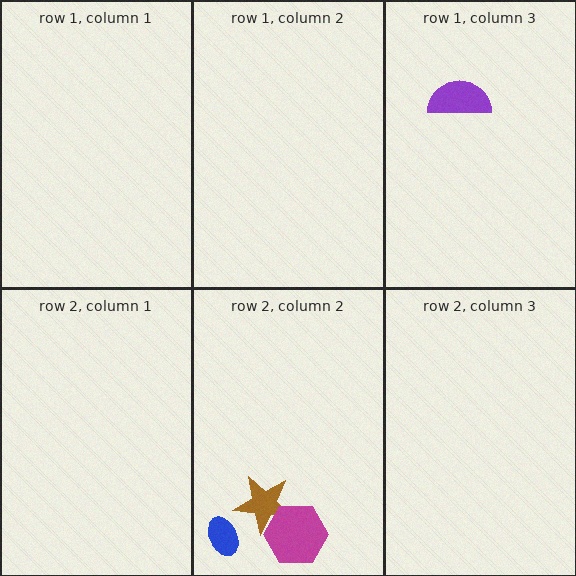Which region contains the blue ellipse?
The row 2, column 2 region.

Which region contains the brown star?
The row 2, column 2 region.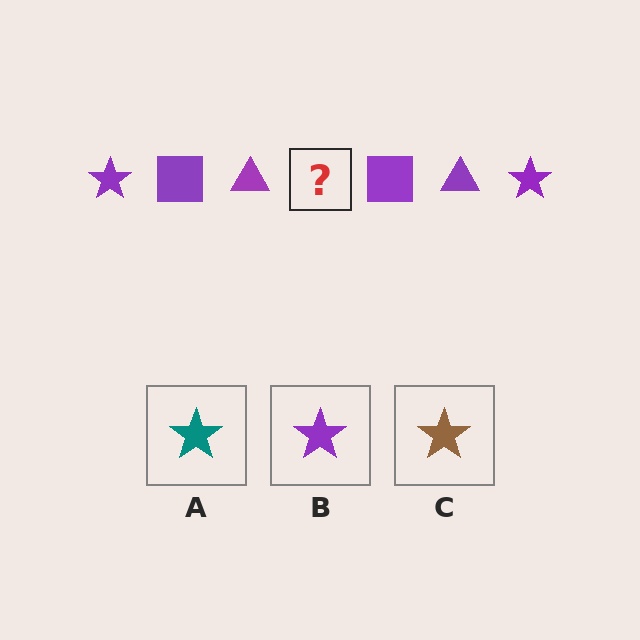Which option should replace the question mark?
Option B.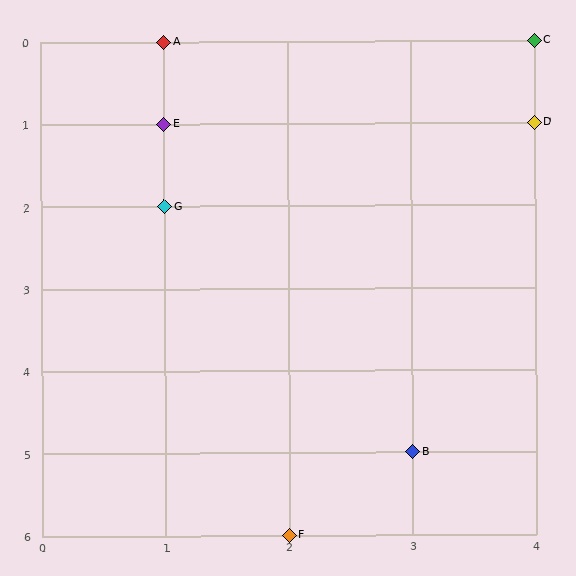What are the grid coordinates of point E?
Point E is at grid coordinates (1, 1).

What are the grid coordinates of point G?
Point G is at grid coordinates (1, 2).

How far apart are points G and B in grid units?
Points G and B are 2 columns and 3 rows apart (about 3.6 grid units diagonally).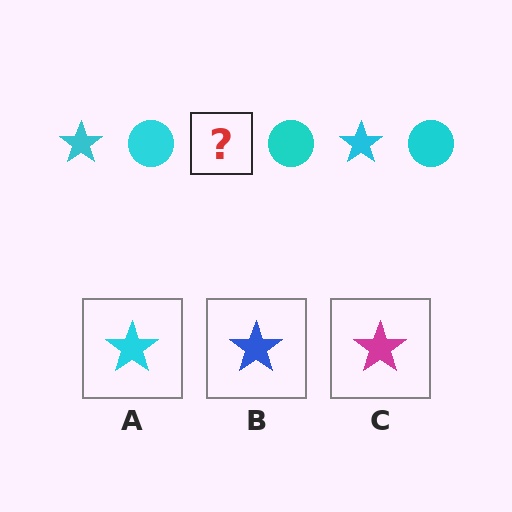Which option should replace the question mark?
Option A.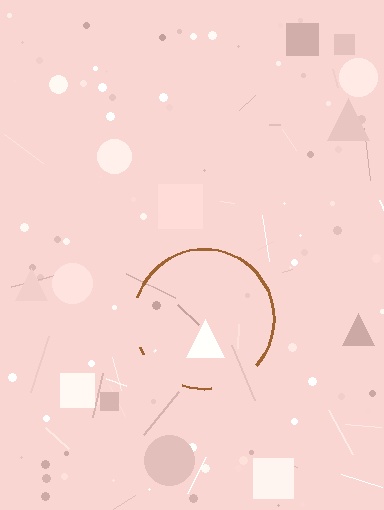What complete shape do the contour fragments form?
The contour fragments form a circle.